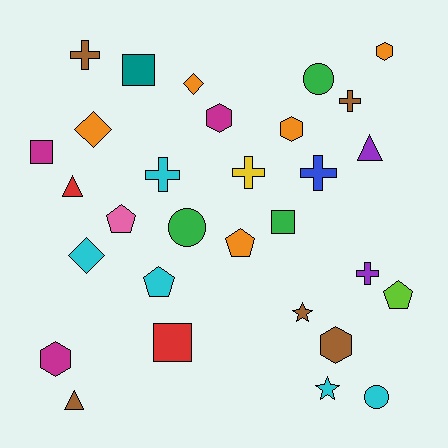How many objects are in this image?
There are 30 objects.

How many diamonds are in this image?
There are 3 diamonds.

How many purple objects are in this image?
There are 2 purple objects.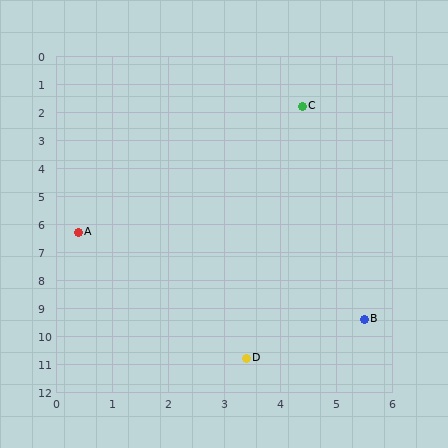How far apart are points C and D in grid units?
Points C and D are about 9.1 grid units apart.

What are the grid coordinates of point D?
Point D is at approximately (3.4, 10.8).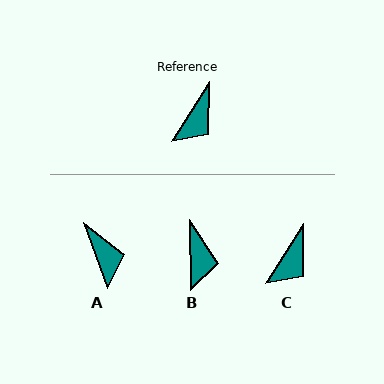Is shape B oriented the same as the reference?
No, it is off by about 33 degrees.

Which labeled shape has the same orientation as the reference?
C.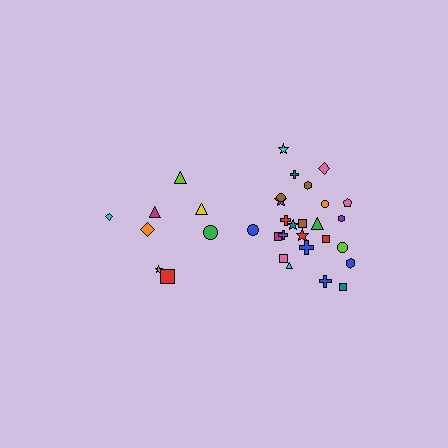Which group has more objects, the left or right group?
The right group.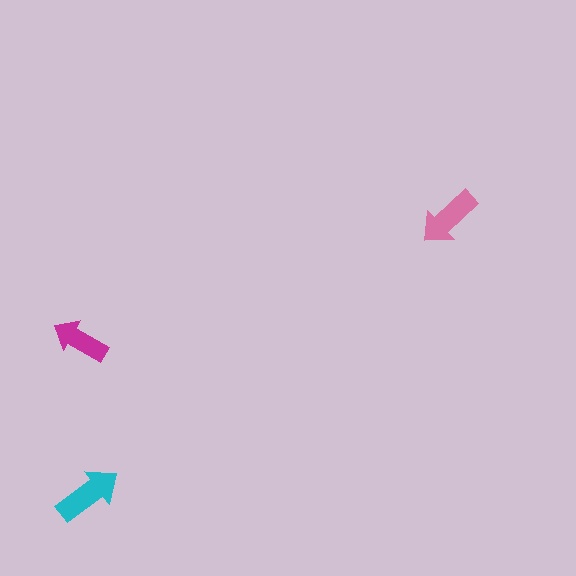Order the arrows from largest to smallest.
the cyan one, the pink one, the magenta one.